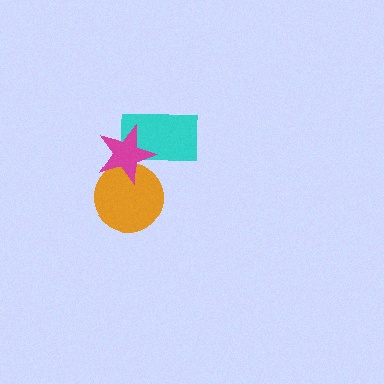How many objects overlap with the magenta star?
2 objects overlap with the magenta star.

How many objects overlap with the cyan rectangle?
1 object overlaps with the cyan rectangle.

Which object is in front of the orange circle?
The magenta star is in front of the orange circle.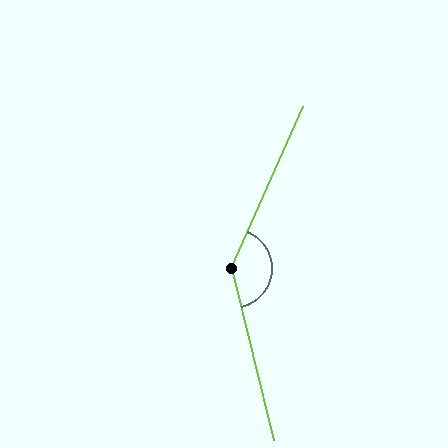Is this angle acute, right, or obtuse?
It is obtuse.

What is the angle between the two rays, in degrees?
Approximately 143 degrees.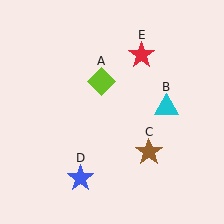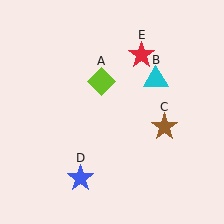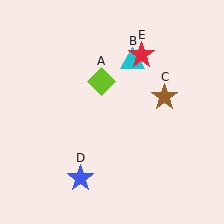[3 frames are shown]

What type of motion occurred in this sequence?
The cyan triangle (object B), brown star (object C) rotated counterclockwise around the center of the scene.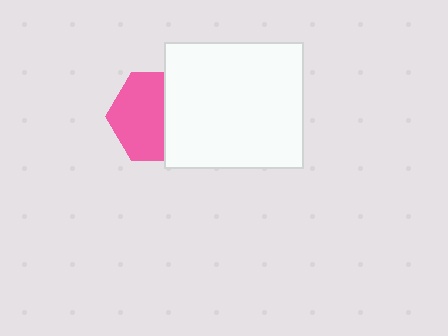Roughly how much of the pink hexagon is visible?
About half of it is visible (roughly 60%).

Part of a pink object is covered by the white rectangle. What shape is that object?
It is a hexagon.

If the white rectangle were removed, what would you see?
You would see the complete pink hexagon.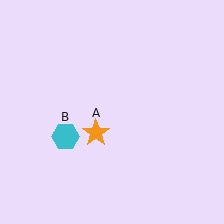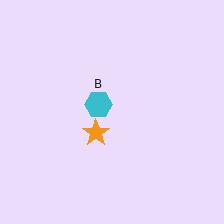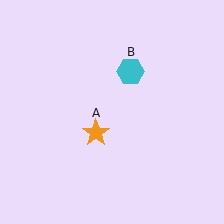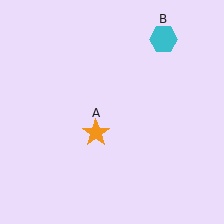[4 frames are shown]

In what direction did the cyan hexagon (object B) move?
The cyan hexagon (object B) moved up and to the right.